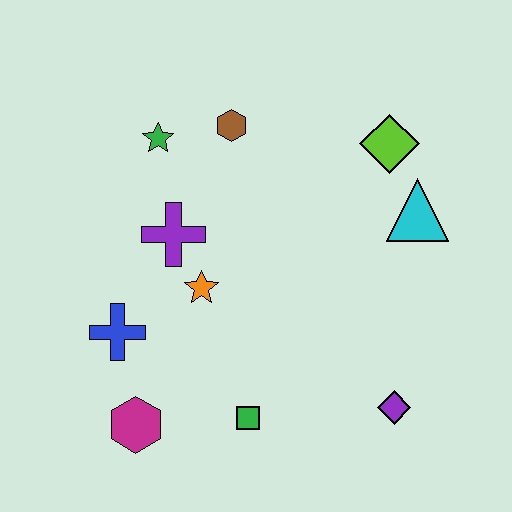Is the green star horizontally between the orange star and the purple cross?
No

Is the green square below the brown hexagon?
Yes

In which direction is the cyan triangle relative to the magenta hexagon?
The cyan triangle is to the right of the magenta hexagon.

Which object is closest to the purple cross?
The orange star is closest to the purple cross.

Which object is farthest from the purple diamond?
The green star is farthest from the purple diamond.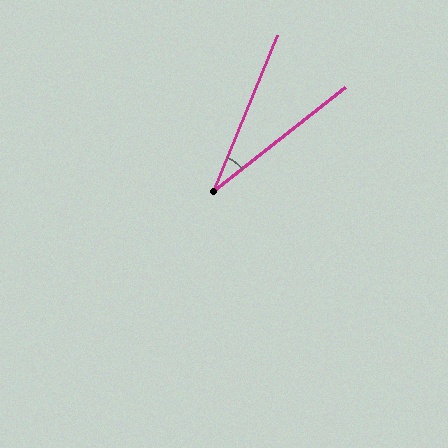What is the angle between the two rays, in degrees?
Approximately 29 degrees.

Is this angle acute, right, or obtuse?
It is acute.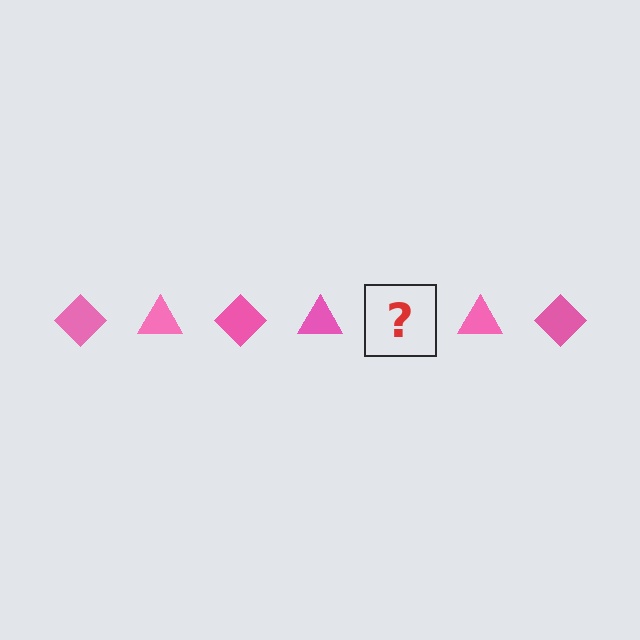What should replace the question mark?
The question mark should be replaced with a pink diamond.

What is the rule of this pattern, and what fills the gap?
The rule is that the pattern cycles through diamond, triangle shapes in pink. The gap should be filled with a pink diamond.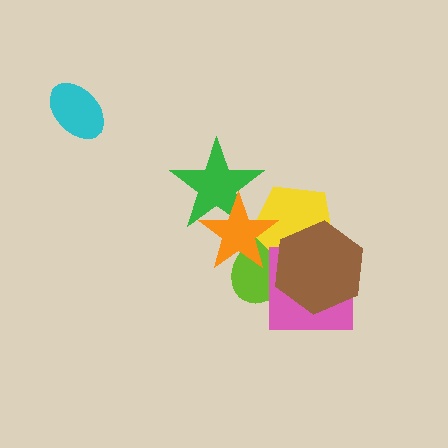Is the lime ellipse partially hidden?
Yes, it is partially covered by another shape.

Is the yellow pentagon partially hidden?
Yes, it is partially covered by another shape.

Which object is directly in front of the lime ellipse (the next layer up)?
The yellow pentagon is directly in front of the lime ellipse.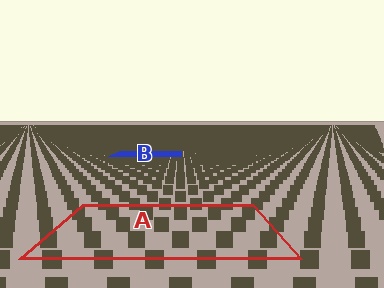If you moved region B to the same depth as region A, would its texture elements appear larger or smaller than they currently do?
They would appear larger. At a closer depth, the same texture elements are projected at a bigger on-screen size.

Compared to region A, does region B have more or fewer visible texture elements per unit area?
Region B has more texture elements per unit area — they are packed more densely because it is farther away.